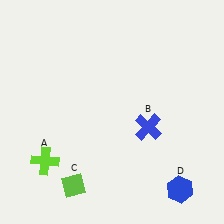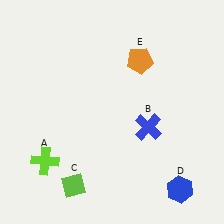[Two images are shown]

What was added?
An orange pentagon (E) was added in Image 2.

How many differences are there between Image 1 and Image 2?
There is 1 difference between the two images.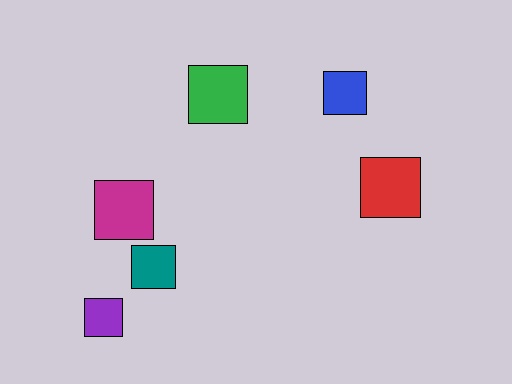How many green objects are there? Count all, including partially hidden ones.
There is 1 green object.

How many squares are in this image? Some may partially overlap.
There are 6 squares.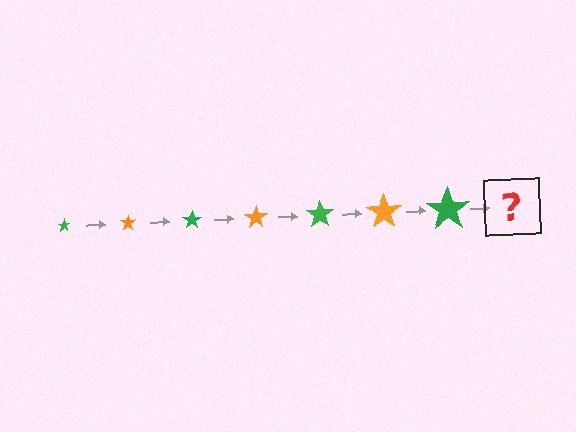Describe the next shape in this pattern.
It should be an orange star, larger than the previous one.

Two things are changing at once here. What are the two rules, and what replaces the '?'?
The two rules are that the star grows larger each step and the color cycles through green and orange. The '?' should be an orange star, larger than the previous one.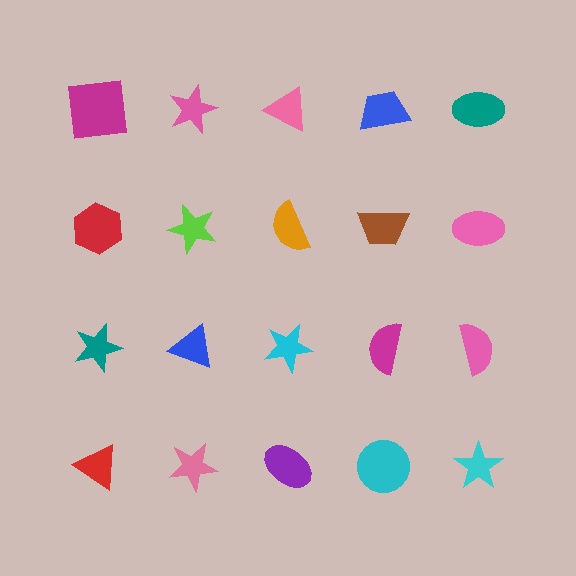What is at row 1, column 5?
A teal ellipse.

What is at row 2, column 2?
A lime star.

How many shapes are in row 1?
5 shapes.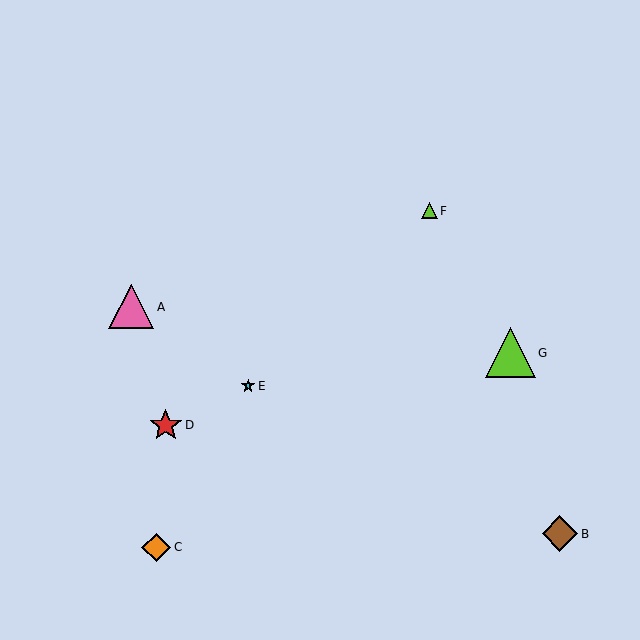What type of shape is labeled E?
Shape E is a cyan star.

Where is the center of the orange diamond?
The center of the orange diamond is at (156, 547).